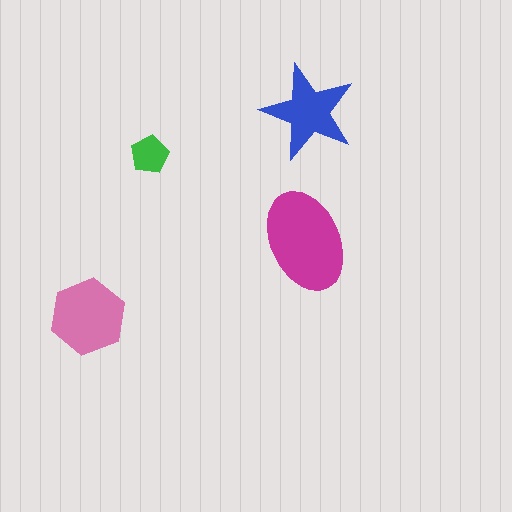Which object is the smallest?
The green pentagon.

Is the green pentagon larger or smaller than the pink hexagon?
Smaller.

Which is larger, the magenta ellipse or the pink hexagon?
The magenta ellipse.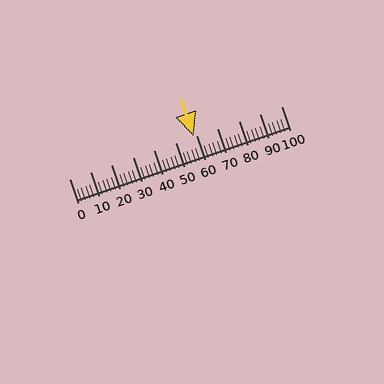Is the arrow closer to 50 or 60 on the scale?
The arrow is closer to 60.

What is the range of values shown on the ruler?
The ruler shows values from 0 to 100.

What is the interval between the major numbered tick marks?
The major tick marks are spaced 10 units apart.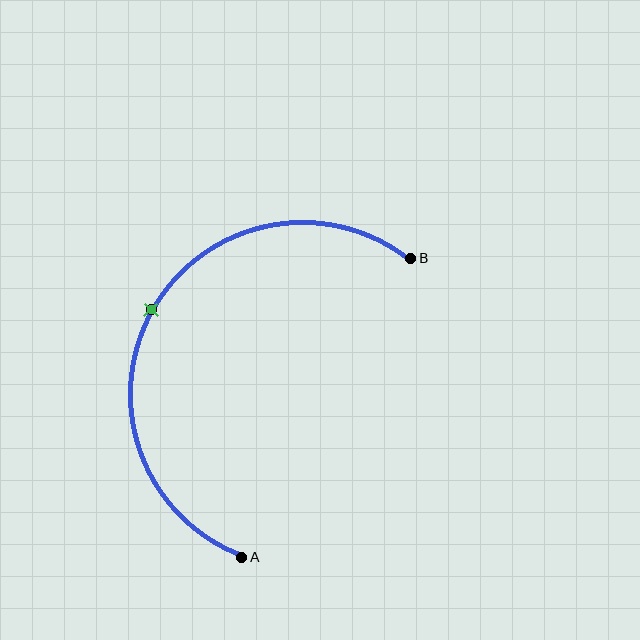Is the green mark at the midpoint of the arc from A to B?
Yes. The green mark lies on the arc at equal arc-length from both A and B — it is the arc midpoint.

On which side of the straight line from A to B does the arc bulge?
The arc bulges to the left of the straight line connecting A and B.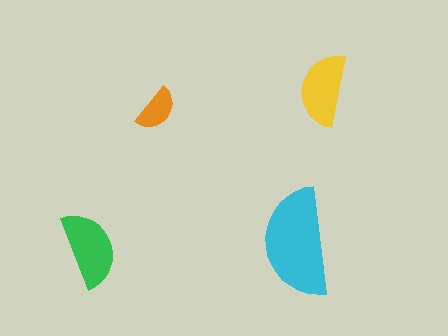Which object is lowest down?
The green semicircle is bottommost.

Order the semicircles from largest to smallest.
the cyan one, the green one, the yellow one, the orange one.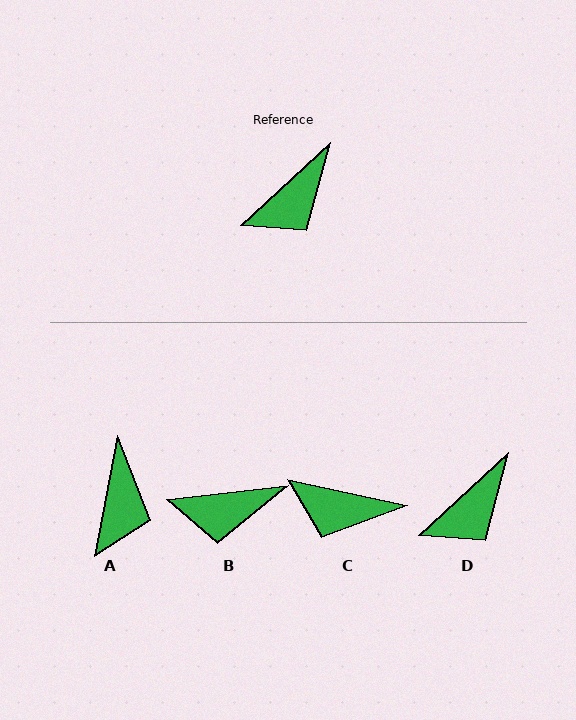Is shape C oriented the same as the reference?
No, it is off by about 55 degrees.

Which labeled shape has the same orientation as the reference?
D.